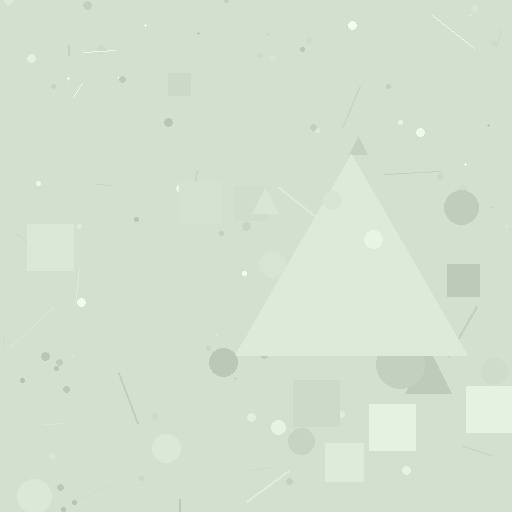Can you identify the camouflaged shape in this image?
The camouflaged shape is a triangle.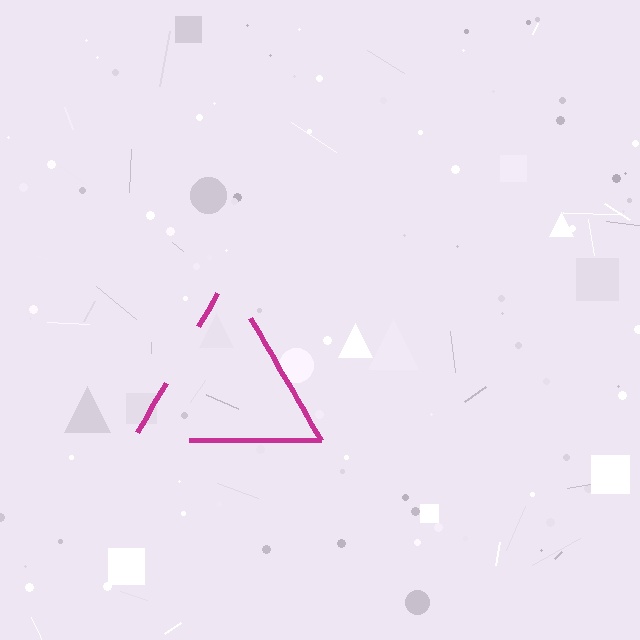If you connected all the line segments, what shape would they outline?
They would outline a triangle.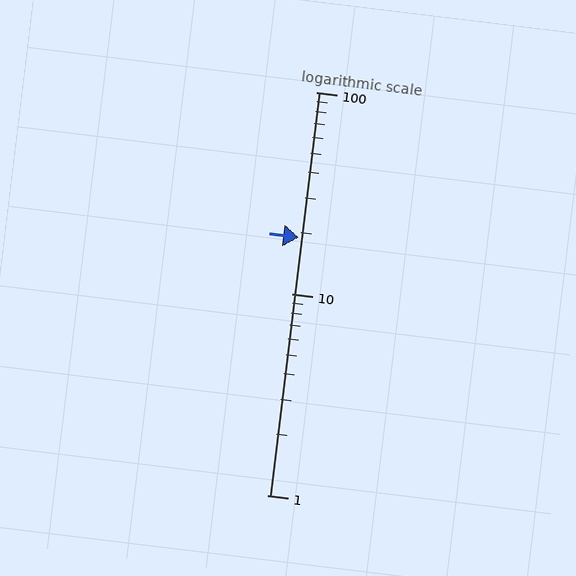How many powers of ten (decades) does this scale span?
The scale spans 2 decades, from 1 to 100.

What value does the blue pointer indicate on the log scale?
The pointer indicates approximately 19.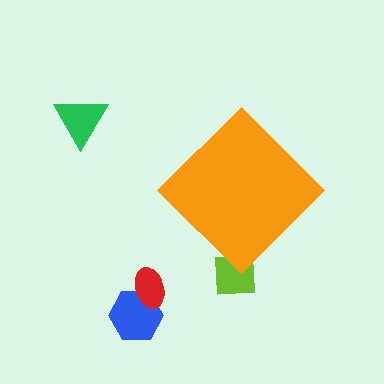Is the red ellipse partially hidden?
No, the red ellipse is fully visible.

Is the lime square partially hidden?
Yes, the lime square is partially hidden behind the orange diamond.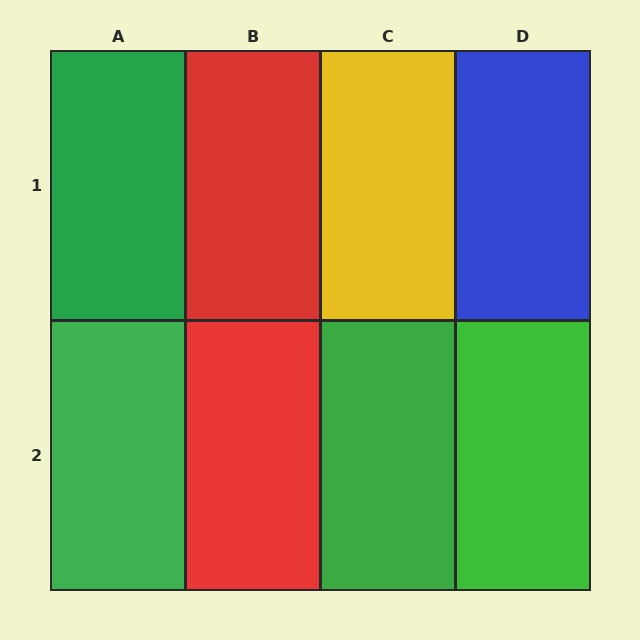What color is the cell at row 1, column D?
Blue.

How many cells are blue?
1 cell is blue.